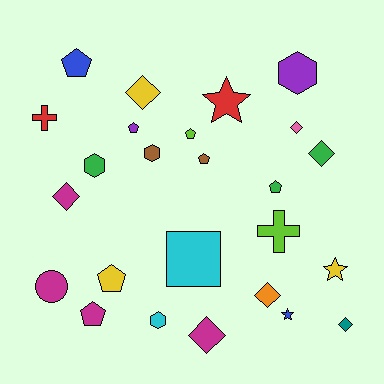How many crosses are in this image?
There are 2 crosses.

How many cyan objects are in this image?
There are 2 cyan objects.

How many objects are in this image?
There are 25 objects.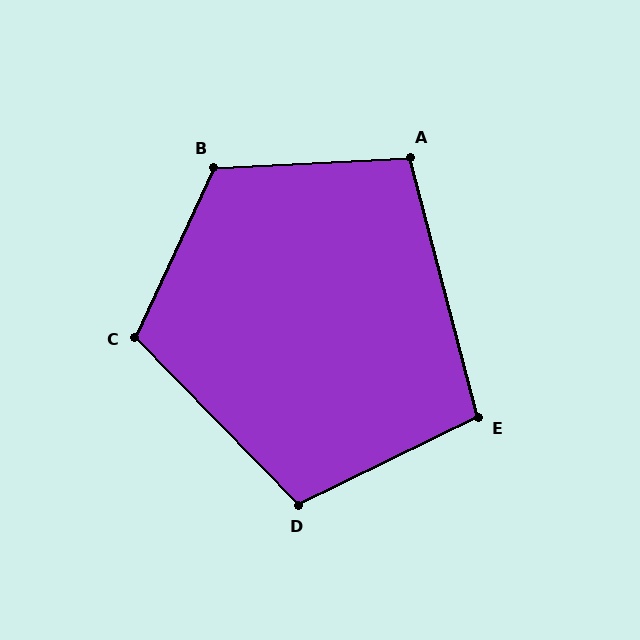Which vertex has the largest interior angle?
B, at approximately 118 degrees.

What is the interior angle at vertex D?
Approximately 108 degrees (obtuse).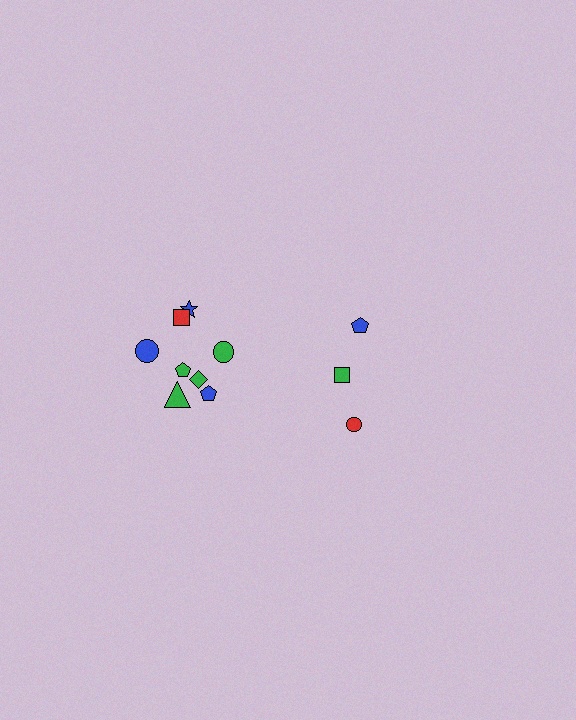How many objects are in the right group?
There are 3 objects.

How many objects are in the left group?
There are 8 objects.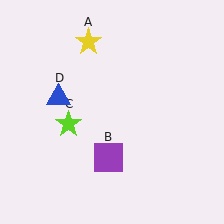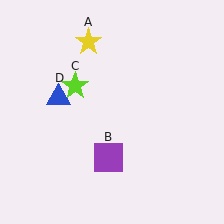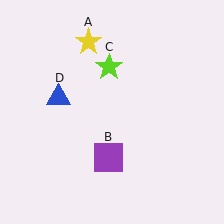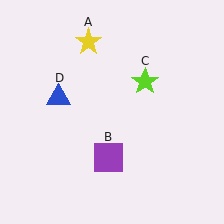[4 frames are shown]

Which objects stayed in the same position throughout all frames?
Yellow star (object A) and purple square (object B) and blue triangle (object D) remained stationary.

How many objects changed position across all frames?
1 object changed position: lime star (object C).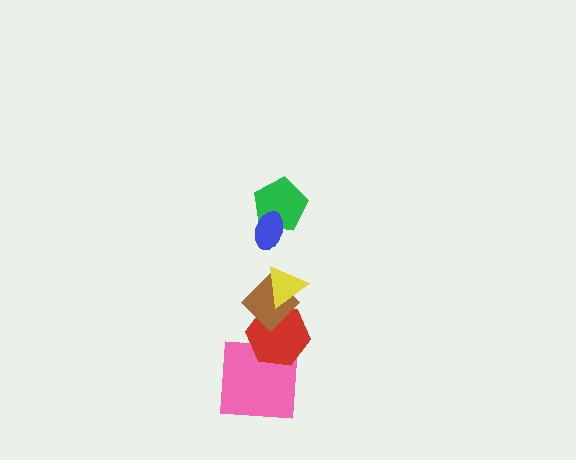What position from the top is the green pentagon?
The green pentagon is 2nd from the top.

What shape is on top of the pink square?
The red hexagon is on top of the pink square.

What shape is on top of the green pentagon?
The blue ellipse is on top of the green pentagon.